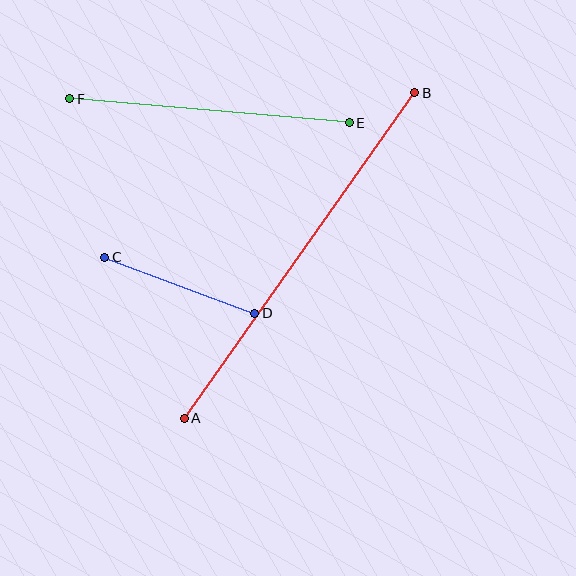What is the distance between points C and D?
The distance is approximately 160 pixels.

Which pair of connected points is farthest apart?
Points A and B are farthest apart.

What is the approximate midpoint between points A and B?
The midpoint is at approximately (300, 255) pixels.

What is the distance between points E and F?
The distance is approximately 280 pixels.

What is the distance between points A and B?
The distance is approximately 399 pixels.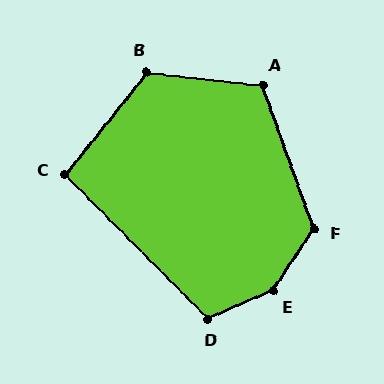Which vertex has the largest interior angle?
E, at approximately 147 degrees.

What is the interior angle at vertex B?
Approximately 122 degrees (obtuse).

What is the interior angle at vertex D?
Approximately 111 degrees (obtuse).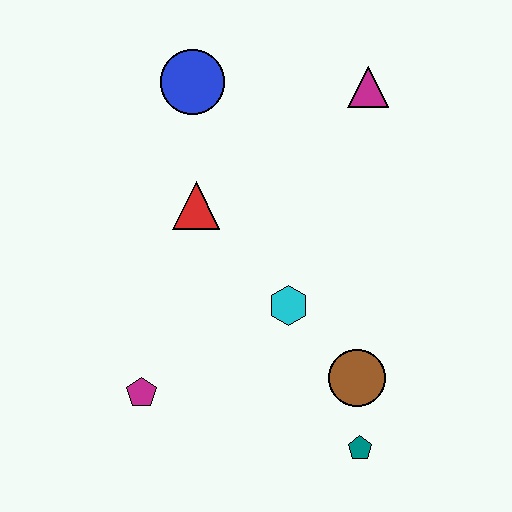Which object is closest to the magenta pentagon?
The cyan hexagon is closest to the magenta pentagon.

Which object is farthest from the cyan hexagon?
The blue circle is farthest from the cyan hexagon.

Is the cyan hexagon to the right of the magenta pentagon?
Yes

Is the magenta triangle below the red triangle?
No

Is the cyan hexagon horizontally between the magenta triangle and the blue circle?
Yes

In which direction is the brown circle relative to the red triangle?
The brown circle is below the red triangle.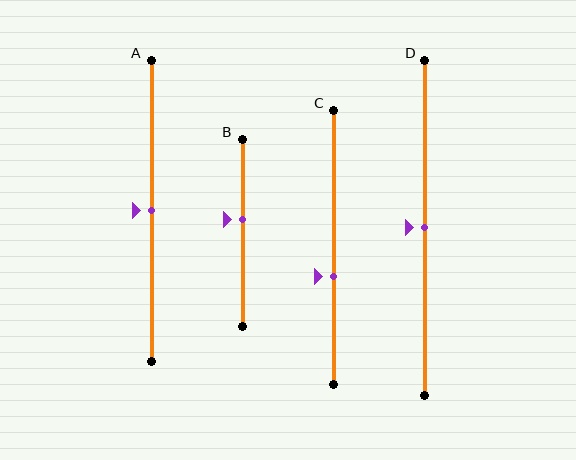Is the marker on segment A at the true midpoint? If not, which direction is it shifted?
Yes, the marker on segment A is at the true midpoint.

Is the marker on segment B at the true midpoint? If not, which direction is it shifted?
No, the marker on segment B is shifted upward by about 7% of the segment length.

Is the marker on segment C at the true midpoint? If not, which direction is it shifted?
No, the marker on segment C is shifted downward by about 11% of the segment length.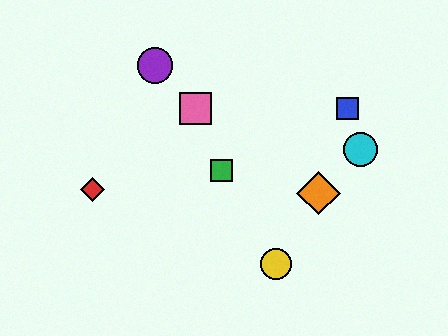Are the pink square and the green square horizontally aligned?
No, the pink square is at y≈108 and the green square is at y≈171.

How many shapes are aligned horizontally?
2 shapes (the blue square, the pink square) are aligned horizontally.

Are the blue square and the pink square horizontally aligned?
Yes, both are at y≈108.